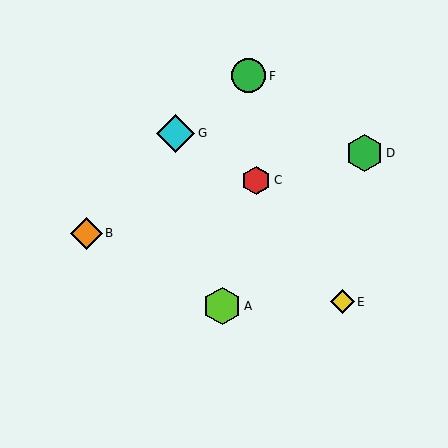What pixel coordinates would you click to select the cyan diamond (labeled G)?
Click at (176, 133) to select the cyan diamond G.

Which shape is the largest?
The cyan diamond (labeled G) is the largest.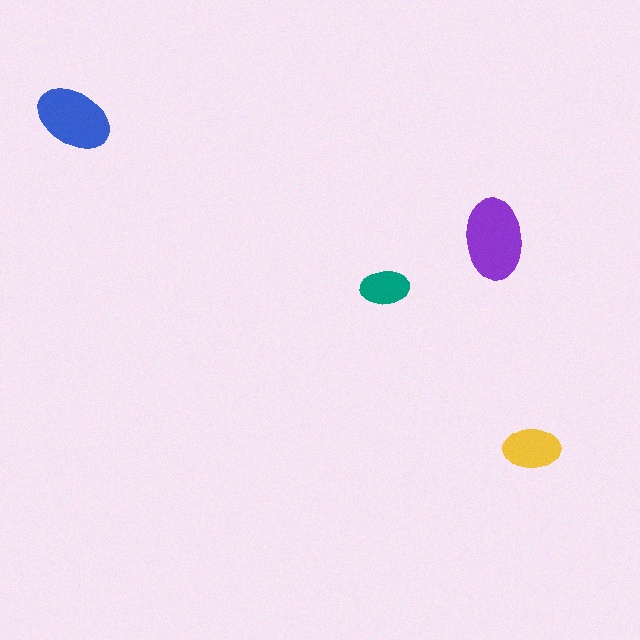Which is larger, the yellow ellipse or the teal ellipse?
The yellow one.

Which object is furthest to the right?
The yellow ellipse is rightmost.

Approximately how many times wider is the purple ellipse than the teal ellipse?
About 1.5 times wider.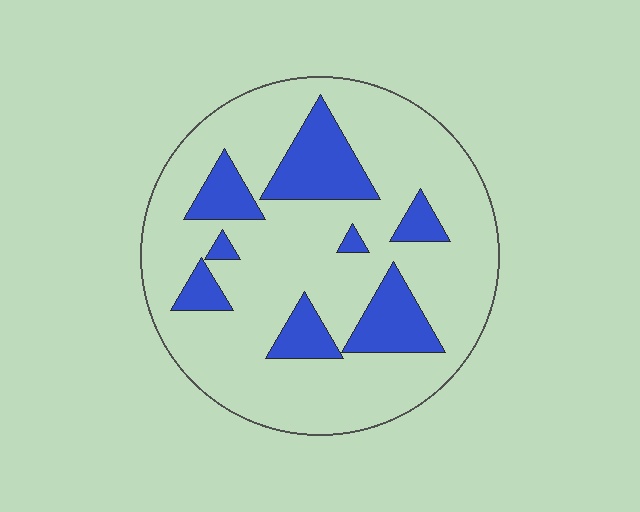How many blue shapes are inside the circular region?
8.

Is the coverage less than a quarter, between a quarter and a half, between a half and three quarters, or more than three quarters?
Less than a quarter.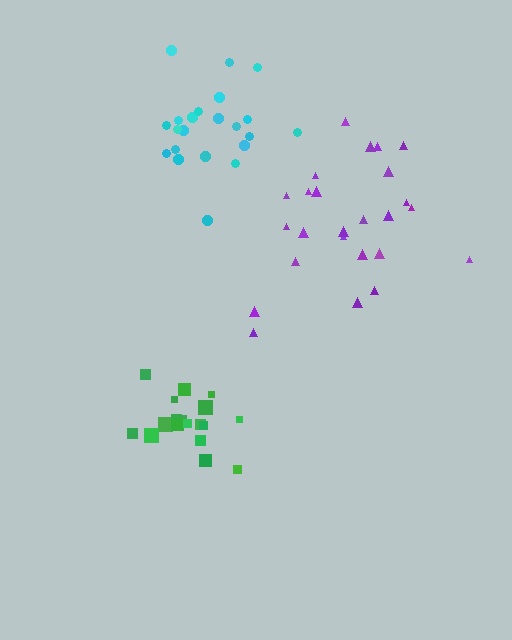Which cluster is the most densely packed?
Cyan.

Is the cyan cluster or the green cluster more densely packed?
Cyan.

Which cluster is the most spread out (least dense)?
Purple.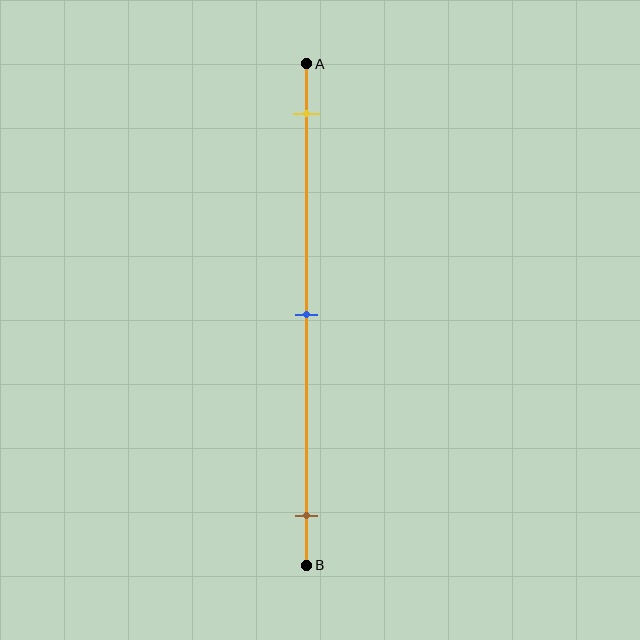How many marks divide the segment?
There are 3 marks dividing the segment.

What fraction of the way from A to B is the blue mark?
The blue mark is approximately 50% (0.5) of the way from A to B.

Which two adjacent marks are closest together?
The yellow and blue marks are the closest adjacent pair.